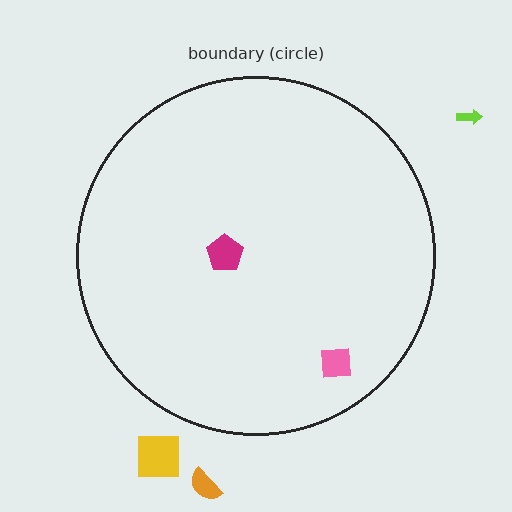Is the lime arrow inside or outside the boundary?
Outside.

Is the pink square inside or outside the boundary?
Inside.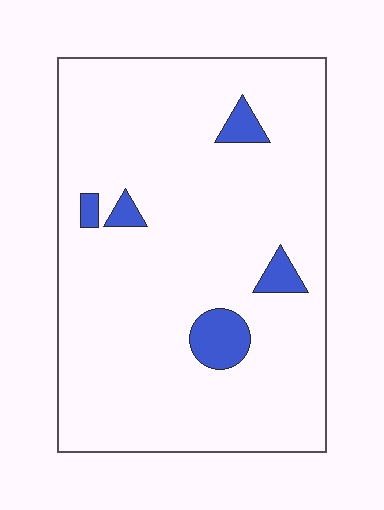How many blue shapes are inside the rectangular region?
5.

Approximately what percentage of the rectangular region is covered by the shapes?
Approximately 5%.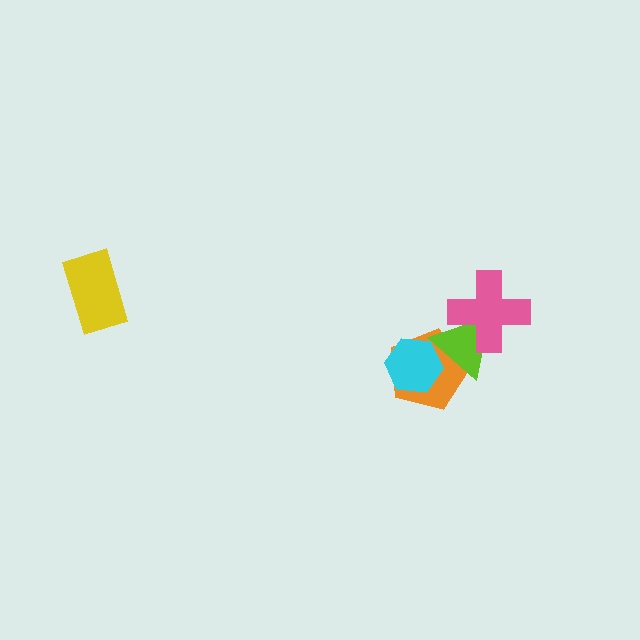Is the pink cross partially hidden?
No, no other shape covers it.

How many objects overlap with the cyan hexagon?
2 objects overlap with the cyan hexagon.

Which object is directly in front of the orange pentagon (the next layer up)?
The lime triangle is directly in front of the orange pentagon.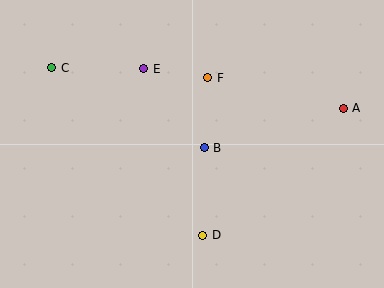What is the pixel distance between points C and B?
The distance between C and B is 172 pixels.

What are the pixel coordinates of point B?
Point B is at (204, 148).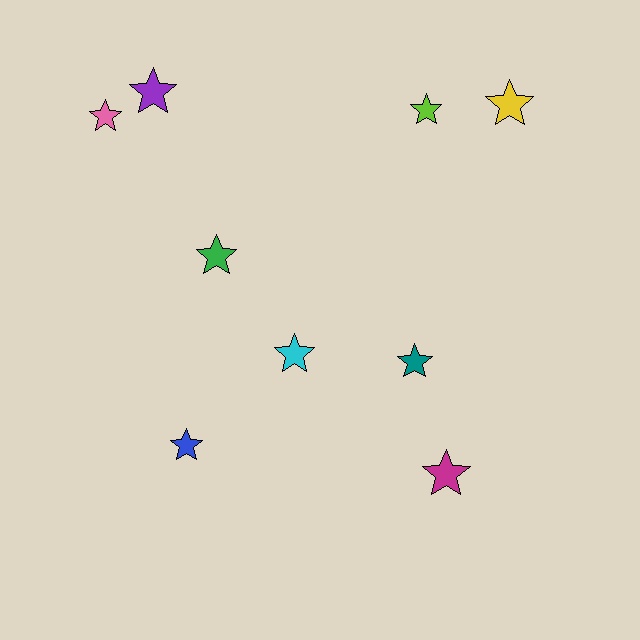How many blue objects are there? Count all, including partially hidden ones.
There is 1 blue object.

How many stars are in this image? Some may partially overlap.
There are 9 stars.